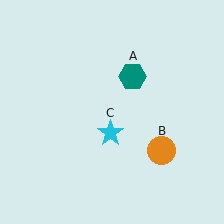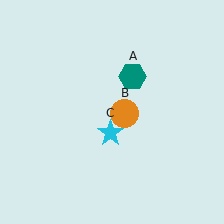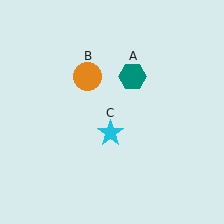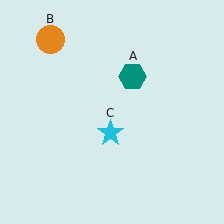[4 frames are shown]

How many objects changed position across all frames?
1 object changed position: orange circle (object B).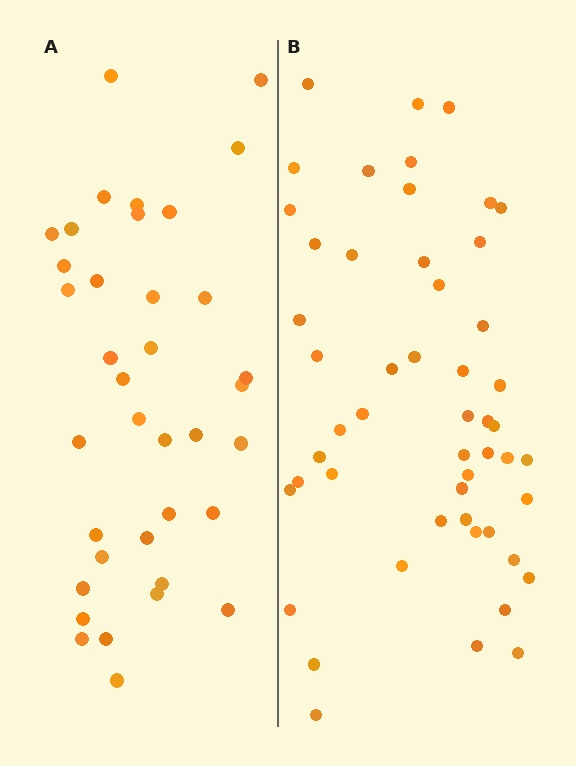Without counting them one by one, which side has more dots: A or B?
Region B (the right region) has more dots.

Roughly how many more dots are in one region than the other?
Region B has approximately 15 more dots than region A.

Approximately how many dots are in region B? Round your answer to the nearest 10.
About 50 dots. (The exact count is 51, which rounds to 50.)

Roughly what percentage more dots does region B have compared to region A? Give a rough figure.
About 40% more.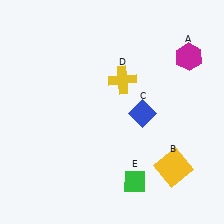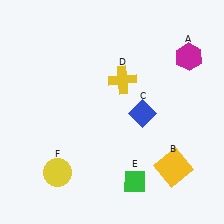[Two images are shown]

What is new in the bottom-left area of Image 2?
A yellow circle (F) was added in the bottom-left area of Image 2.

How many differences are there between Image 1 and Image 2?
There is 1 difference between the two images.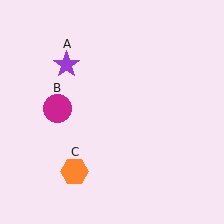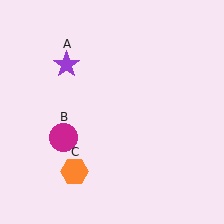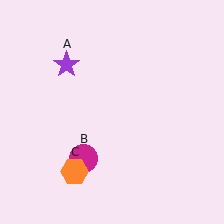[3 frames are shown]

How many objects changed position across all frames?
1 object changed position: magenta circle (object B).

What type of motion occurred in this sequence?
The magenta circle (object B) rotated counterclockwise around the center of the scene.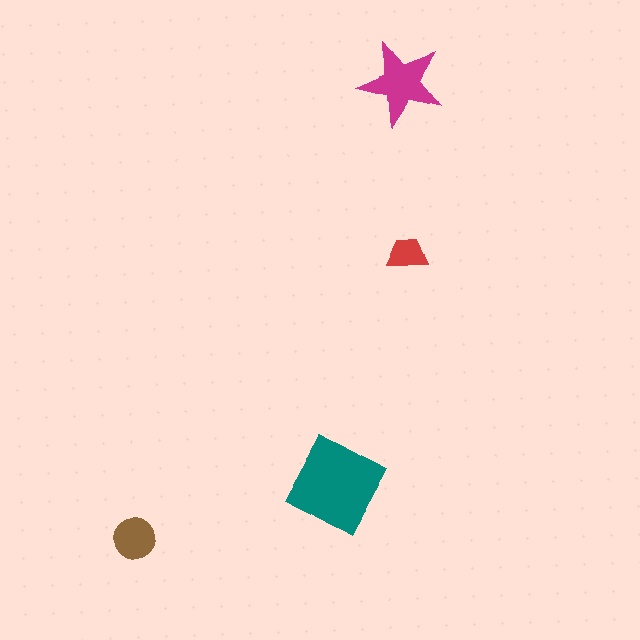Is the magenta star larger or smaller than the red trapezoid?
Larger.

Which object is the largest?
The teal square.